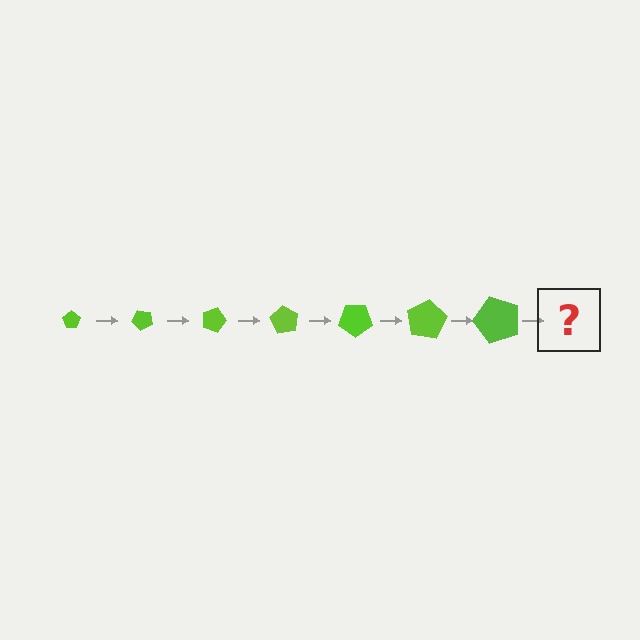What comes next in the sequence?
The next element should be a pentagon, larger than the previous one and rotated 315 degrees from the start.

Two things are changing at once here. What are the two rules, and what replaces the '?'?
The two rules are that the pentagon grows larger each step and it rotates 45 degrees each step. The '?' should be a pentagon, larger than the previous one and rotated 315 degrees from the start.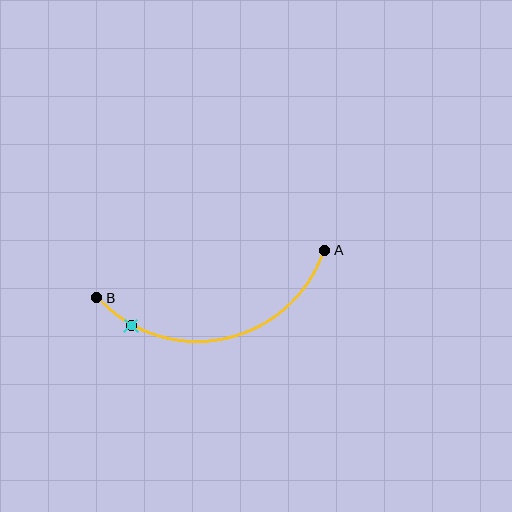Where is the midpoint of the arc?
The arc midpoint is the point on the curve farthest from the straight line joining A and B. It sits below that line.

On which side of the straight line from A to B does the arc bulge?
The arc bulges below the straight line connecting A and B.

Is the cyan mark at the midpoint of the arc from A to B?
No. The cyan mark lies on the arc but is closer to endpoint B. The arc midpoint would be at the point on the curve equidistant along the arc from both A and B.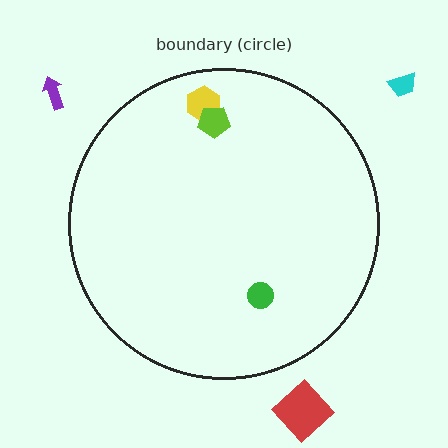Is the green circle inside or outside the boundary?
Inside.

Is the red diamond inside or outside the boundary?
Outside.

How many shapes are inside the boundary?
3 inside, 3 outside.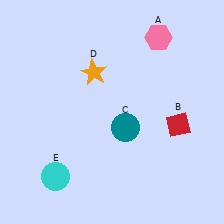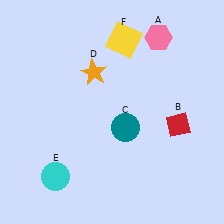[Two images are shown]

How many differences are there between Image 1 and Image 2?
There is 1 difference between the two images.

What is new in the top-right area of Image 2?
A yellow square (F) was added in the top-right area of Image 2.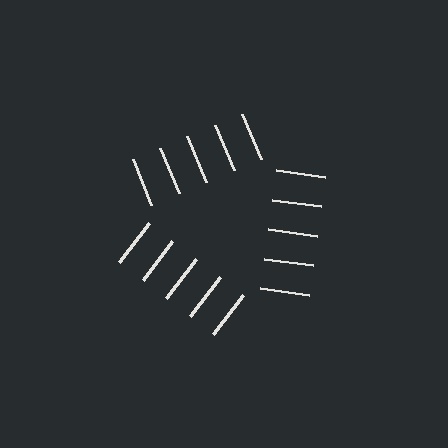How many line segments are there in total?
15 — 5 along each of the 3 edges.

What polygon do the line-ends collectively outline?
An illusory triangle — the line segments terminate on its edges but no continuous stroke is drawn.